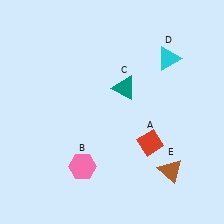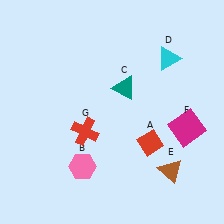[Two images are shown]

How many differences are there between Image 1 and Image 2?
There are 2 differences between the two images.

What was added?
A magenta square (F), a red cross (G) were added in Image 2.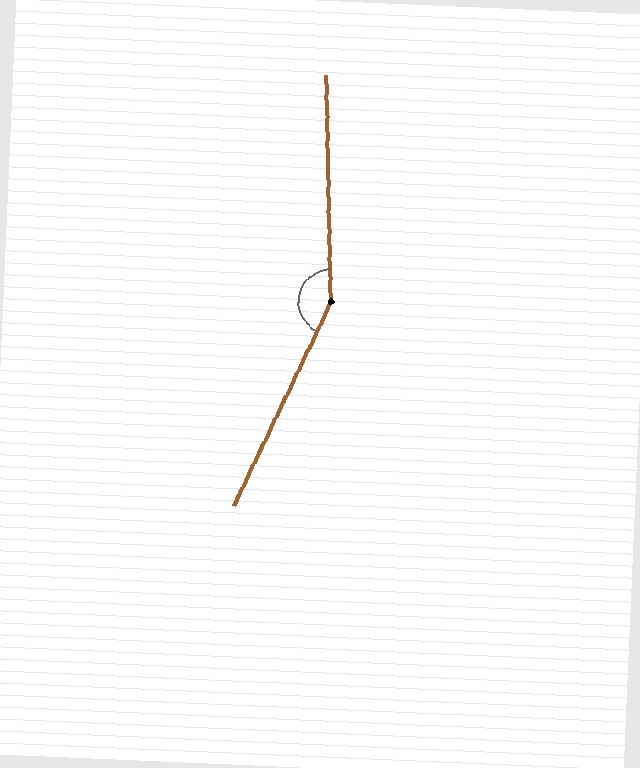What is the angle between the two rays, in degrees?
Approximately 153 degrees.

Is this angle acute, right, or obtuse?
It is obtuse.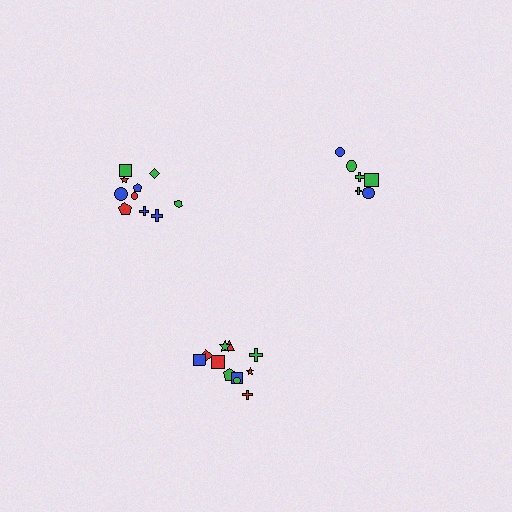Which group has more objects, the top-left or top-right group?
The top-left group.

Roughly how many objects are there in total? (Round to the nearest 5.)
Roughly 30 objects in total.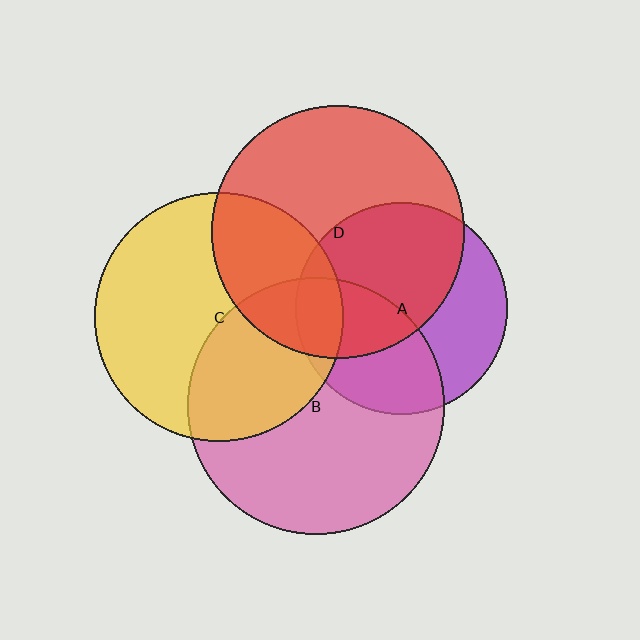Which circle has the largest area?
Circle B (pink).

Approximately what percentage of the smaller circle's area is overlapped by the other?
Approximately 40%.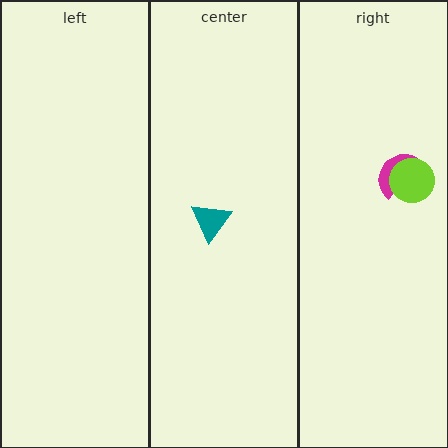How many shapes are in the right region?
2.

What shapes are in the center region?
The teal triangle.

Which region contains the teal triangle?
The center region.